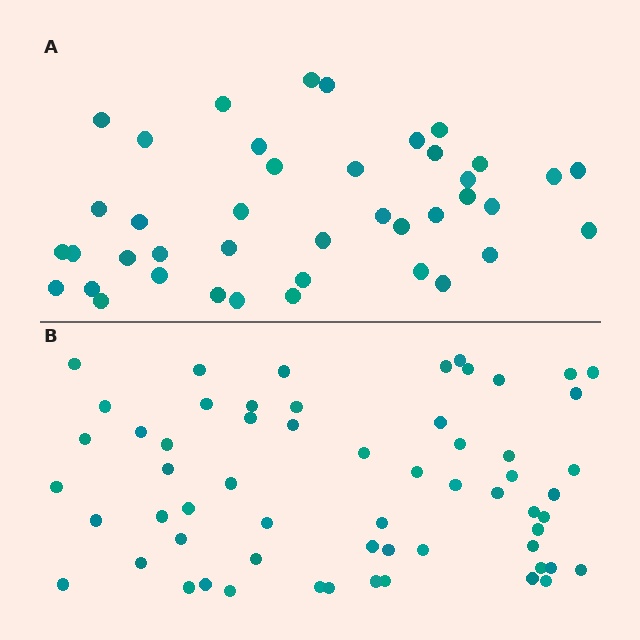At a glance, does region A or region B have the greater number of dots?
Region B (the bottom region) has more dots.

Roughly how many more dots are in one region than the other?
Region B has approximately 20 more dots than region A.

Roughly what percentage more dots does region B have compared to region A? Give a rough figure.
About 45% more.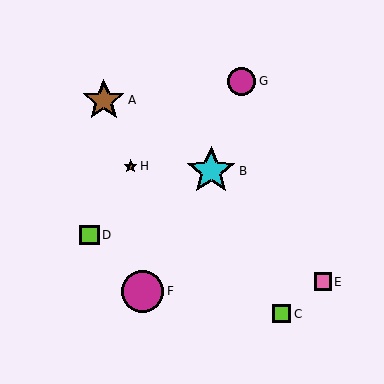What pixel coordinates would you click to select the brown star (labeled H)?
Click at (131, 166) to select the brown star H.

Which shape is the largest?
The cyan star (labeled B) is the largest.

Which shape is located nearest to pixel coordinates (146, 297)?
The magenta circle (labeled F) at (143, 291) is nearest to that location.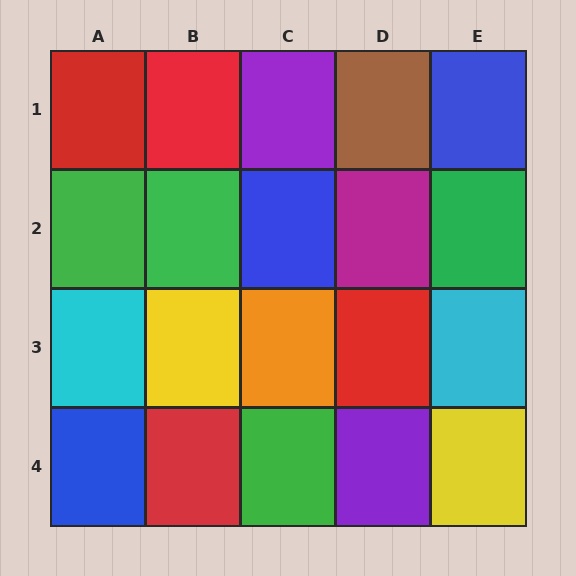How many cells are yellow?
2 cells are yellow.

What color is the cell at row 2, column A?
Green.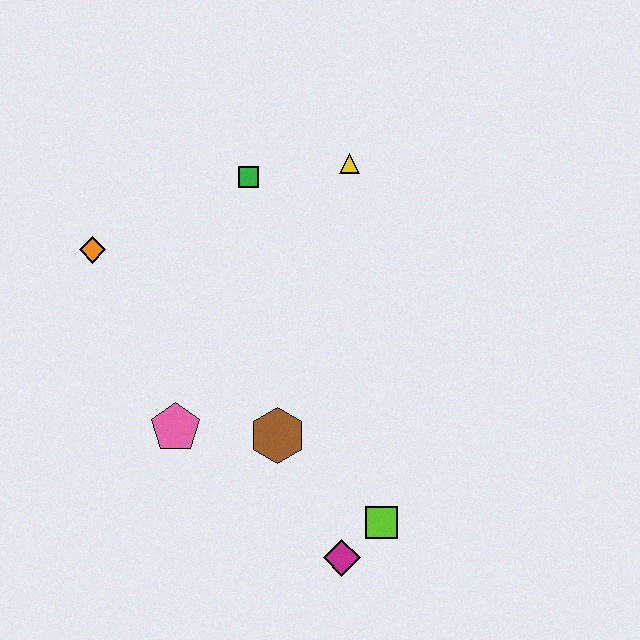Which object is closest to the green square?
The yellow triangle is closest to the green square.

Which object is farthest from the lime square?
The orange diamond is farthest from the lime square.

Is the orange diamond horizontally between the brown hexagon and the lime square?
No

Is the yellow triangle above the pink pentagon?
Yes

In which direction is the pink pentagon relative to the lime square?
The pink pentagon is to the left of the lime square.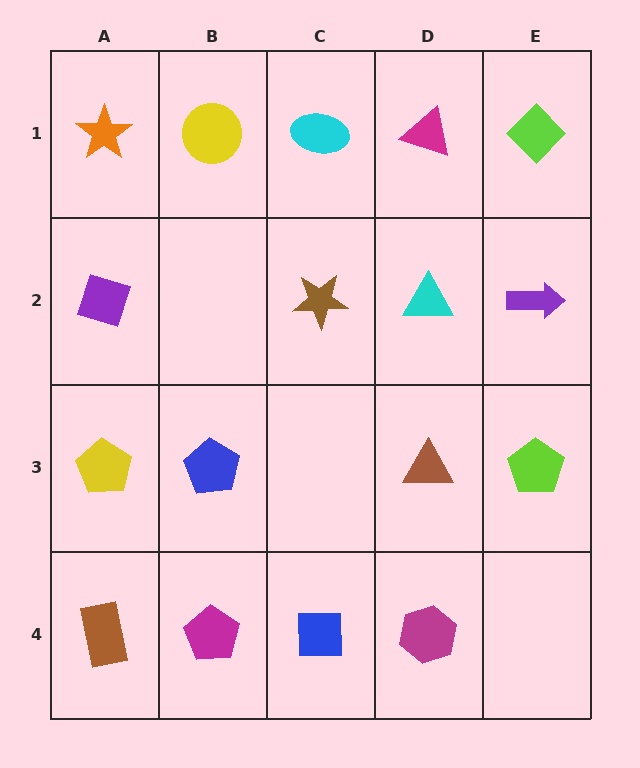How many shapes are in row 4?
4 shapes.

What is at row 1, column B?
A yellow circle.